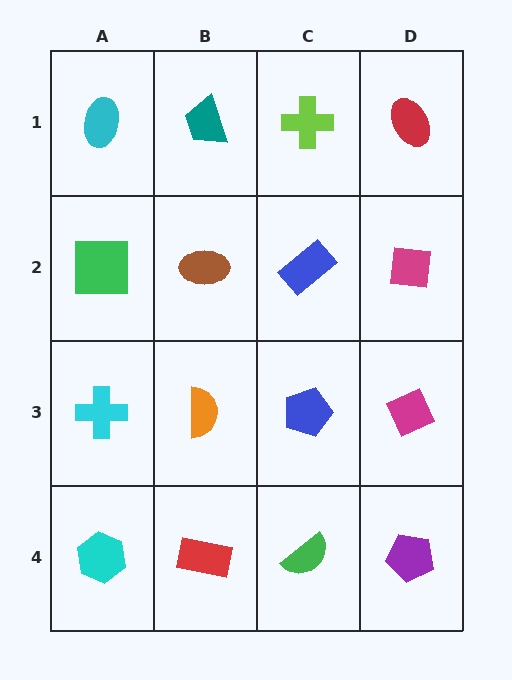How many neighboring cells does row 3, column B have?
4.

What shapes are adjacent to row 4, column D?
A magenta diamond (row 3, column D), a green semicircle (row 4, column C).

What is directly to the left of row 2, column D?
A blue rectangle.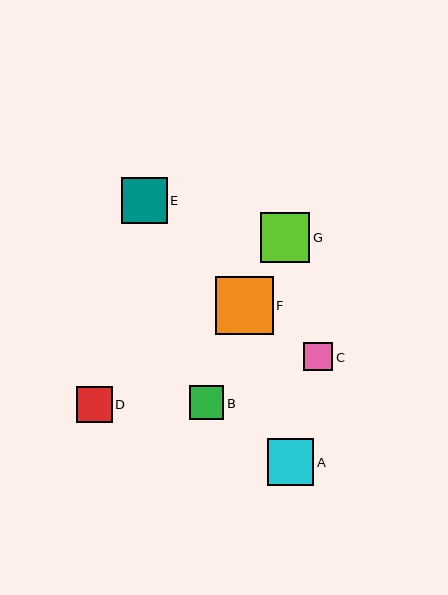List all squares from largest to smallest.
From largest to smallest: F, G, A, E, D, B, C.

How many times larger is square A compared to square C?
Square A is approximately 1.6 times the size of square C.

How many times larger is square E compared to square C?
Square E is approximately 1.6 times the size of square C.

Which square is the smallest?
Square C is the smallest with a size of approximately 29 pixels.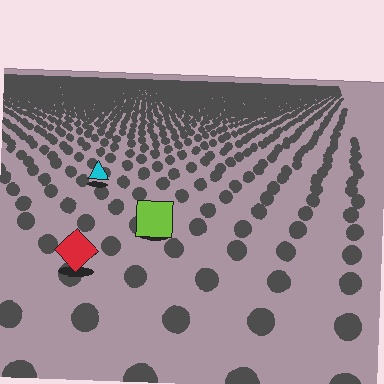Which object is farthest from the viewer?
The cyan triangle is farthest from the viewer. It appears smaller and the ground texture around it is denser.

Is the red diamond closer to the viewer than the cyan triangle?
Yes. The red diamond is closer — you can tell from the texture gradient: the ground texture is coarser near it.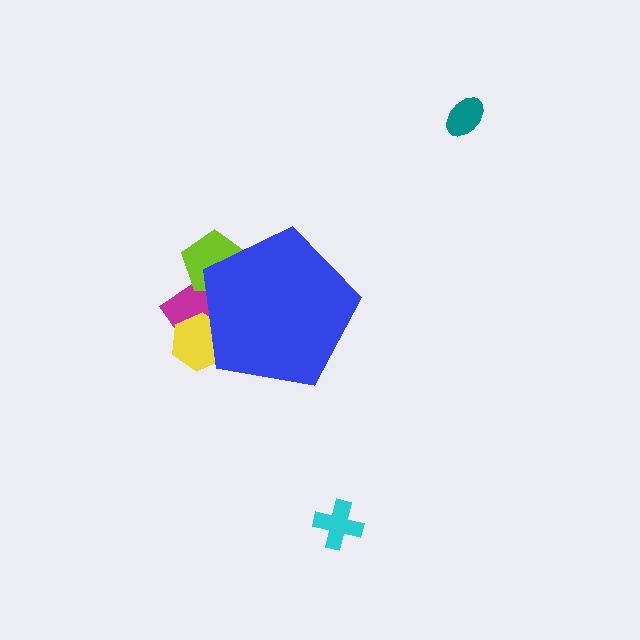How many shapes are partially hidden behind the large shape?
3 shapes are partially hidden.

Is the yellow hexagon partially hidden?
Yes, the yellow hexagon is partially hidden behind the blue pentagon.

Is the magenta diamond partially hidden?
Yes, the magenta diamond is partially hidden behind the blue pentagon.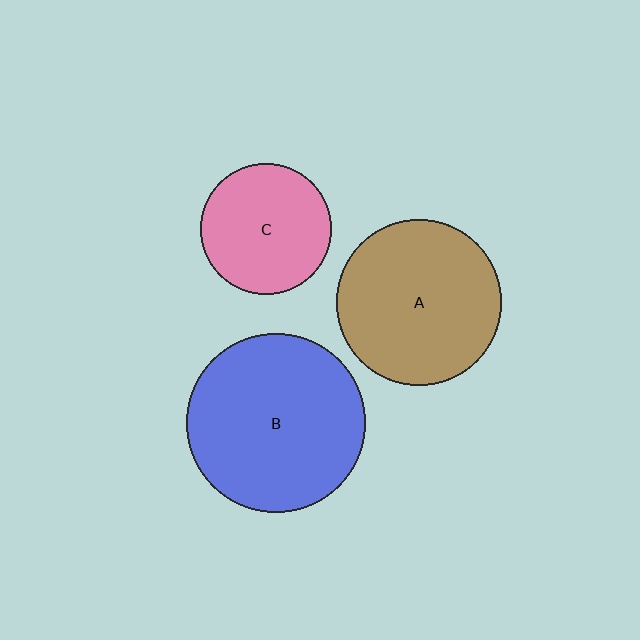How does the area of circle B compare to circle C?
Approximately 1.9 times.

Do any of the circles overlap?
No, none of the circles overlap.